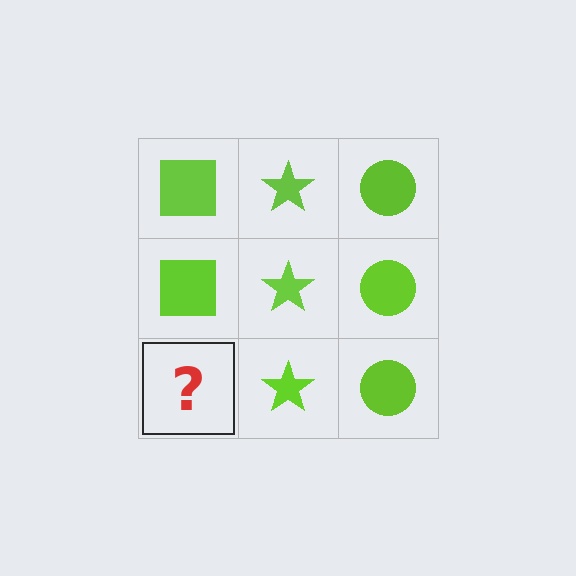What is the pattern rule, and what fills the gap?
The rule is that each column has a consistent shape. The gap should be filled with a lime square.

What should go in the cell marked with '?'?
The missing cell should contain a lime square.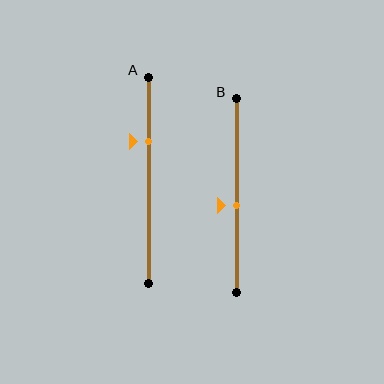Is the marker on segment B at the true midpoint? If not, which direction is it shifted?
No, the marker on segment B is shifted downward by about 5% of the segment length.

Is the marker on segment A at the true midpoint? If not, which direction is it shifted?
No, the marker on segment A is shifted upward by about 19% of the segment length.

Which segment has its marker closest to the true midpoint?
Segment B has its marker closest to the true midpoint.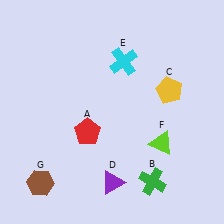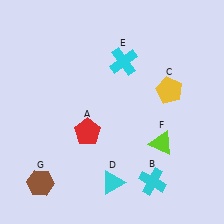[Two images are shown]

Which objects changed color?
B changed from green to cyan. D changed from purple to cyan.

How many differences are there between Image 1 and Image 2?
There are 2 differences between the two images.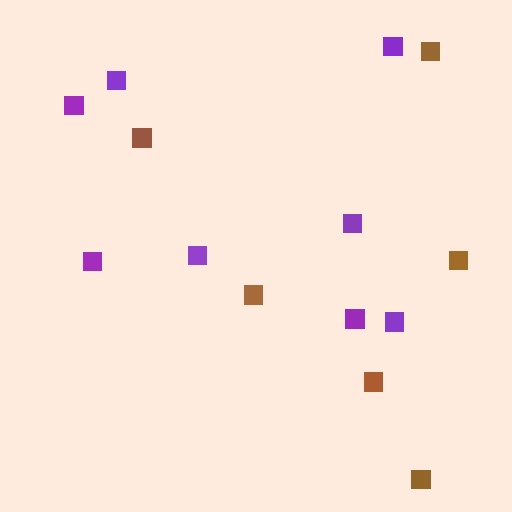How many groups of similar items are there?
There are 2 groups: one group of brown squares (6) and one group of purple squares (8).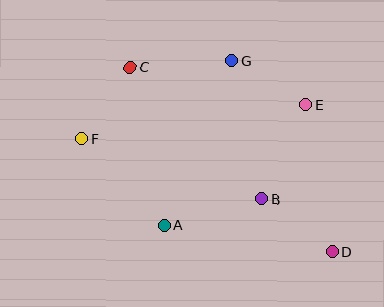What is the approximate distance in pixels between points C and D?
The distance between C and D is approximately 274 pixels.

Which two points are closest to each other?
Points E and G are closest to each other.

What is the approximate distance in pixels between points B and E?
The distance between B and E is approximately 105 pixels.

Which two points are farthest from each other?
Points D and F are farthest from each other.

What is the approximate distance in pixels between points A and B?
The distance between A and B is approximately 101 pixels.